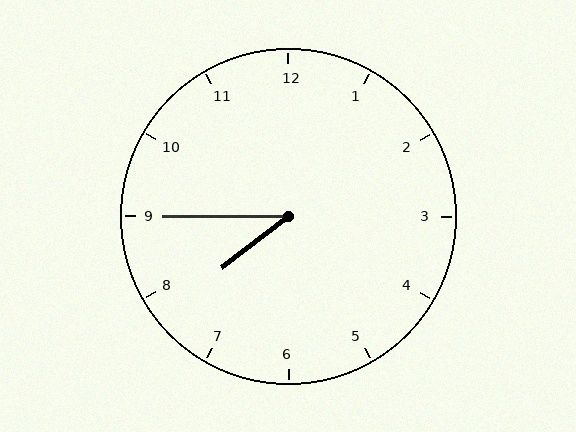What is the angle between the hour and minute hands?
Approximately 38 degrees.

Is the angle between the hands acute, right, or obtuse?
It is acute.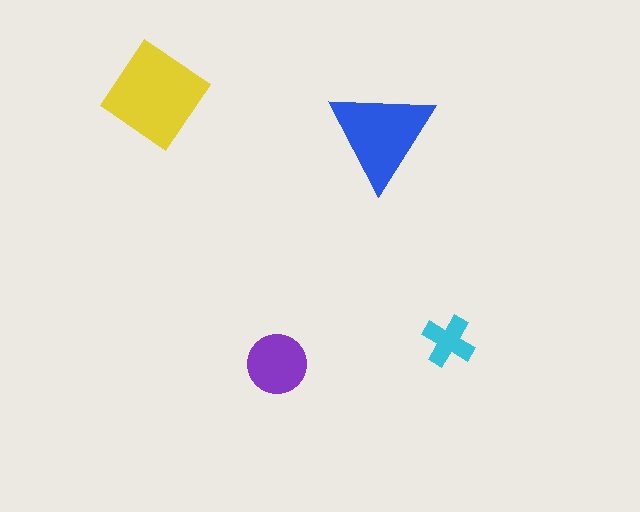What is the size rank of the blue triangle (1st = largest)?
2nd.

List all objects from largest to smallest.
The yellow diamond, the blue triangle, the purple circle, the cyan cross.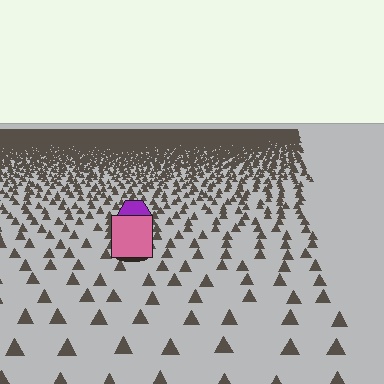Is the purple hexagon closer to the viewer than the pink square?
No. The pink square is closer — you can tell from the texture gradient: the ground texture is coarser near it.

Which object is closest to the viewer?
The pink square is closest. The texture marks near it are larger and more spread out.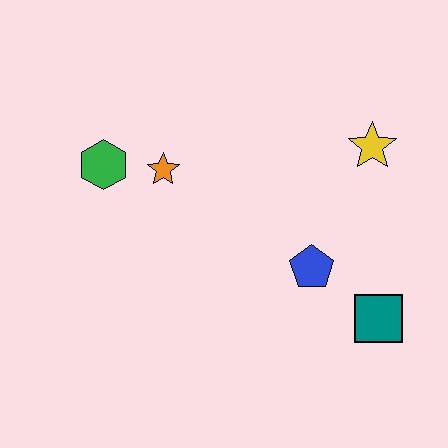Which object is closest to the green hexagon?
The orange star is closest to the green hexagon.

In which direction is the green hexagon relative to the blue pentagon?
The green hexagon is to the left of the blue pentagon.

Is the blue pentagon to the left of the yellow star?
Yes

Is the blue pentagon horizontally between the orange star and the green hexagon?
No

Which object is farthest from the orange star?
The teal square is farthest from the orange star.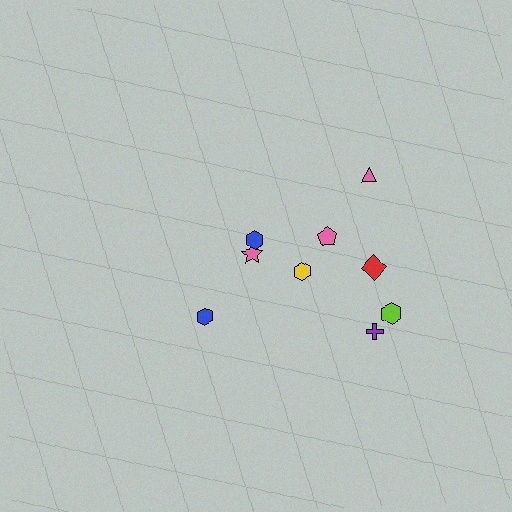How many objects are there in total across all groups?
There are 9 objects.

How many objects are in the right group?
There are 6 objects.